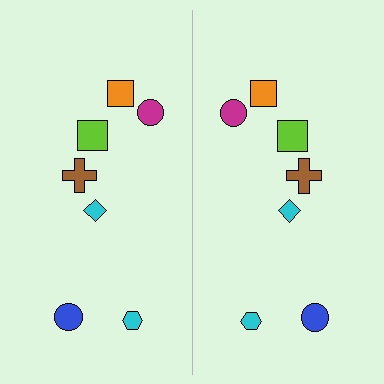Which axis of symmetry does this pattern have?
The pattern has a vertical axis of symmetry running through the center of the image.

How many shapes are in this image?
There are 14 shapes in this image.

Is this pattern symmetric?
Yes, this pattern has bilateral (reflection) symmetry.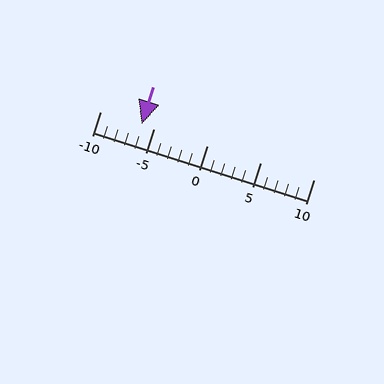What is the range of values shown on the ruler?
The ruler shows values from -10 to 10.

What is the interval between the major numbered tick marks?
The major tick marks are spaced 5 units apart.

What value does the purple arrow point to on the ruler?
The purple arrow points to approximately -6.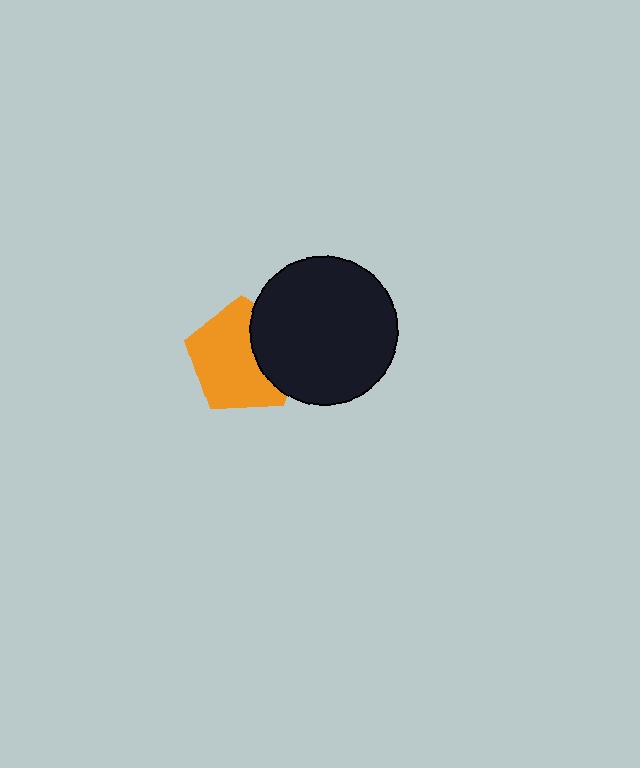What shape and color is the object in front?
The object in front is a black circle.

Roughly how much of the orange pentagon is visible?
Most of it is visible (roughly 69%).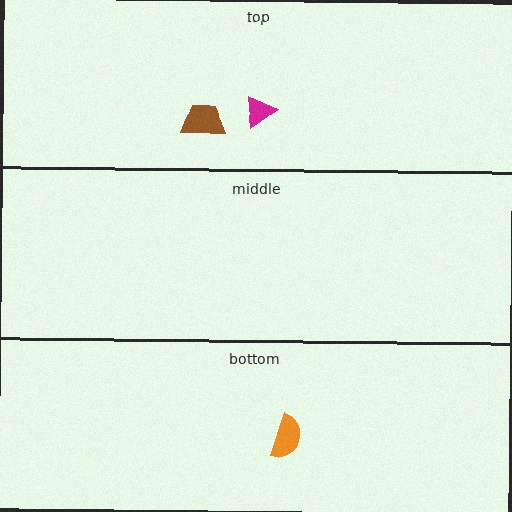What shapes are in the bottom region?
The orange semicircle.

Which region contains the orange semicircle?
The bottom region.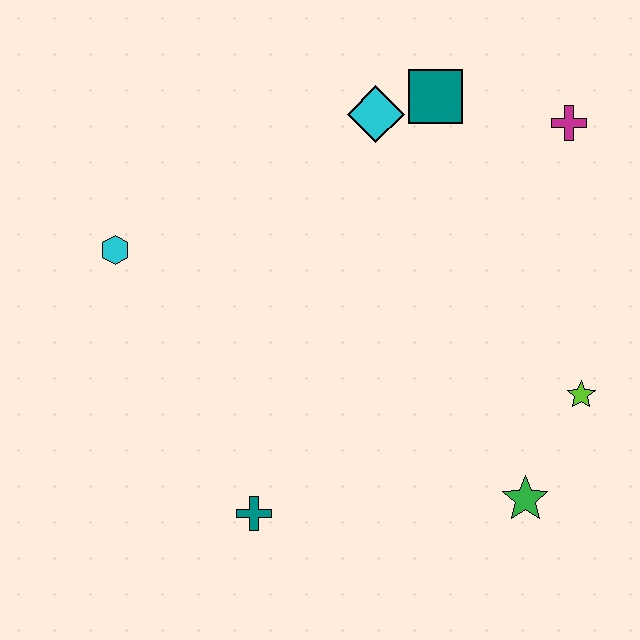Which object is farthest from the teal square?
The teal cross is farthest from the teal square.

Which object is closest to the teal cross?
The green star is closest to the teal cross.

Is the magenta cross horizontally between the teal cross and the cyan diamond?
No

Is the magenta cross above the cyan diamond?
No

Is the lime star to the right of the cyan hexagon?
Yes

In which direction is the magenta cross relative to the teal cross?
The magenta cross is above the teal cross.